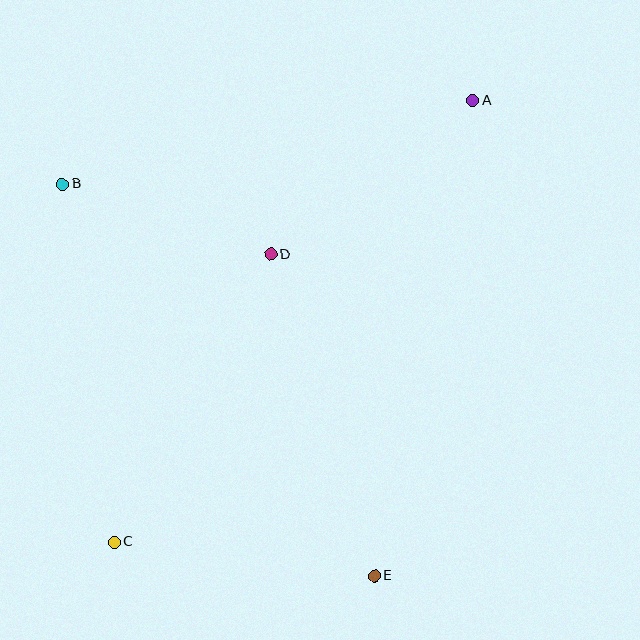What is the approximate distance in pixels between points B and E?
The distance between B and E is approximately 501 pixels.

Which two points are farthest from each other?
Points A and C are farthest from each other.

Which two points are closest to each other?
Points B and D are closest to each other.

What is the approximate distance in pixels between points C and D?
The distance between C and D is approximately 328 pixels.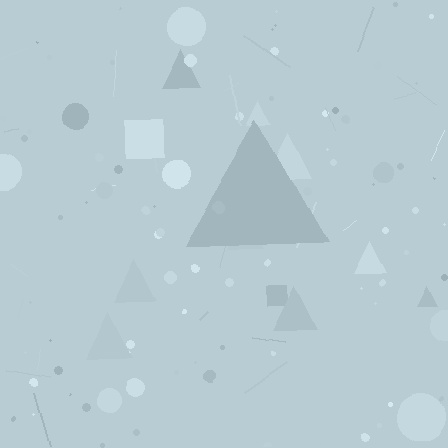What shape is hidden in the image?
A triangle is hidden in the image.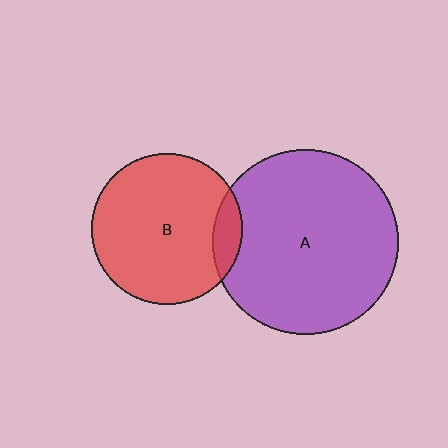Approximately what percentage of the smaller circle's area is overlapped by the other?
Approximately 10%.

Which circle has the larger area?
Circle A (purple).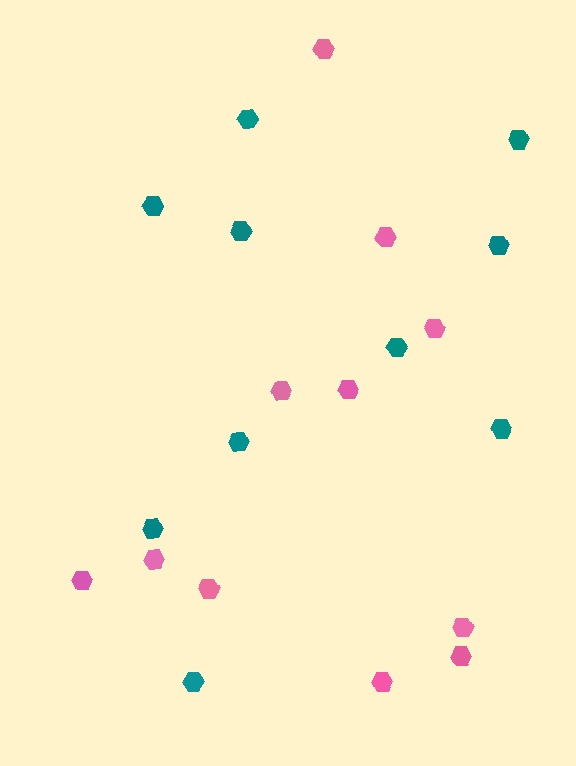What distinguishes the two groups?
There are 2 groups: one group of teal hexagons (10) and one group of pink hexagons (11).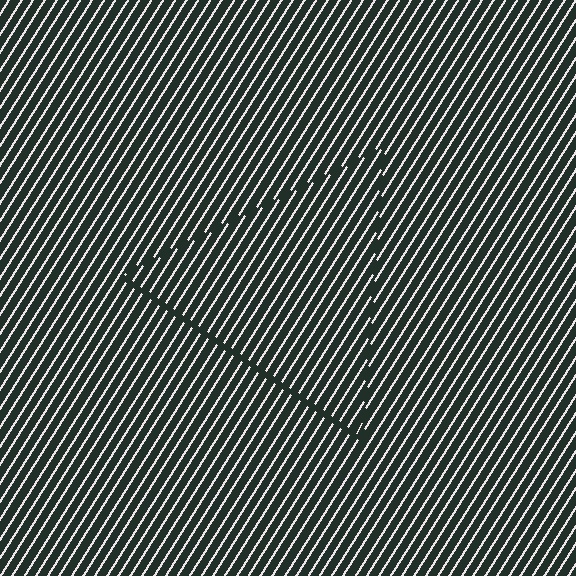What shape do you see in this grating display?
An illusory triangle. The interior of the shape contains the same grating, shifted by half a period — the contour is defined by the phase discontinuity where line-ends from the inner and outer gratings abut.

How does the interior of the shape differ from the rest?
The interior of the shape contains the same grating, shifted by half a period — the contour is defined by the phase discontinuity where line-ends from the inner and outer gratings abut.